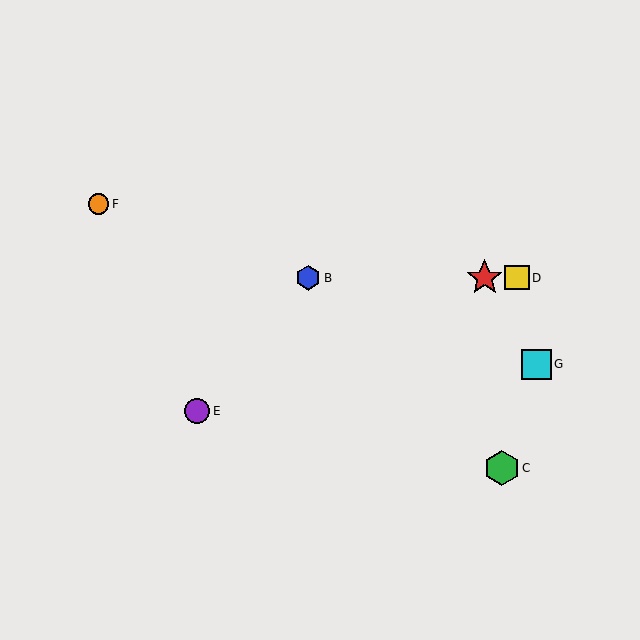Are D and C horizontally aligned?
No, D is at y≈278 and C is at y≈468.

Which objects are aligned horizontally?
Objects A, B, D are aligned horizontally.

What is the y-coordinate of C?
Object C is at y≈468.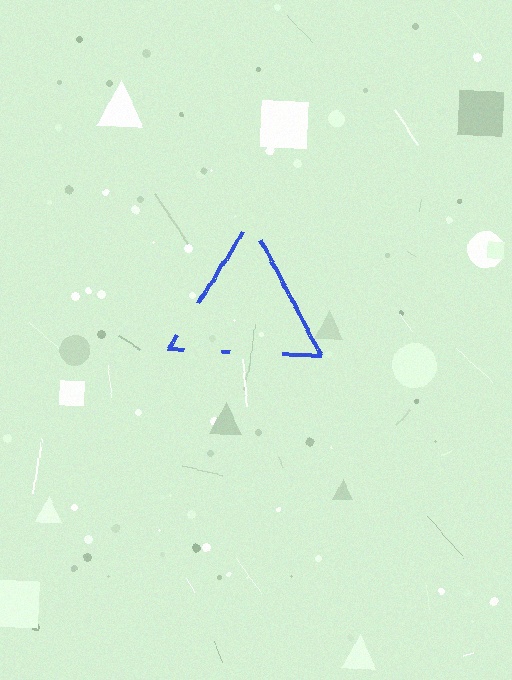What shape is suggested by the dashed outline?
The dashed outline suggests a triangle.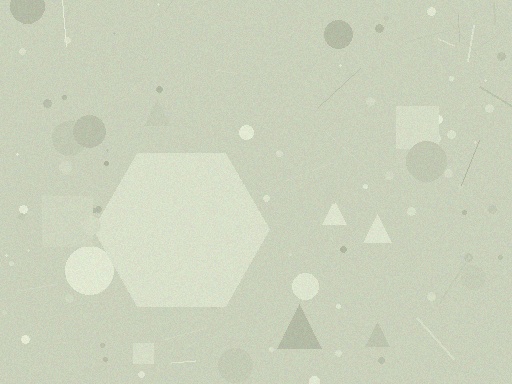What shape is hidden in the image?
A hexagon is hidden in the image.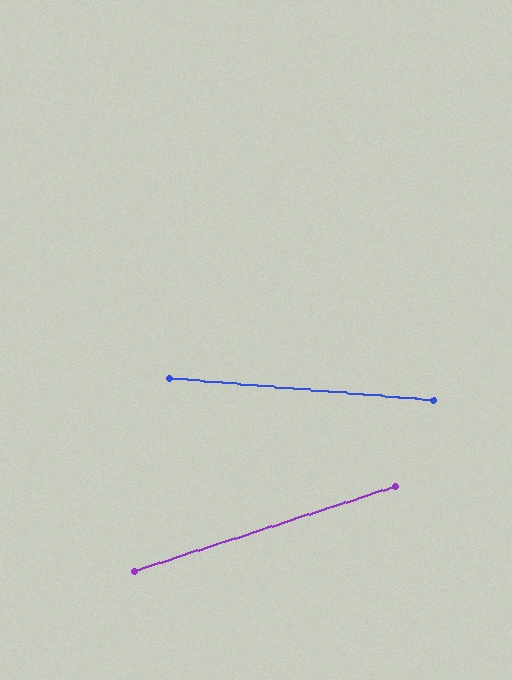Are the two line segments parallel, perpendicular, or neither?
Neither parallel nor perpendicular — they differ by about 23°.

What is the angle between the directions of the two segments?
Approximately 23 degrees.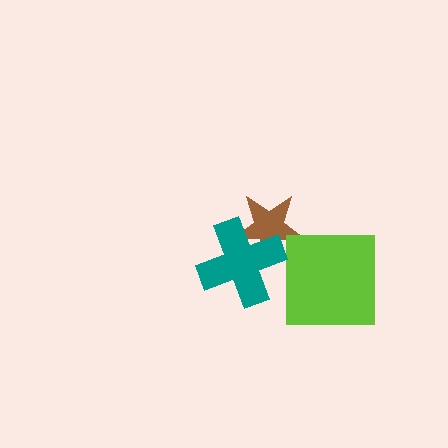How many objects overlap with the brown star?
1 object overlaps with the brown star.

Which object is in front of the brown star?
The teal cross is in front of the brown star.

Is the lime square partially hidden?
No, no other shape covers it.